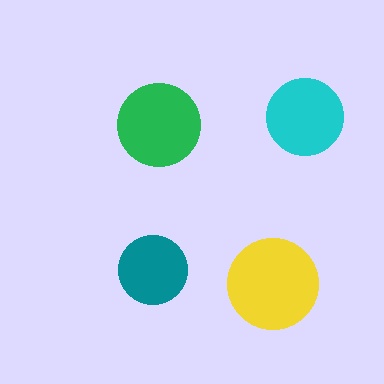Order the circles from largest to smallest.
the yellow one, the green one, the cyan one, the teal one.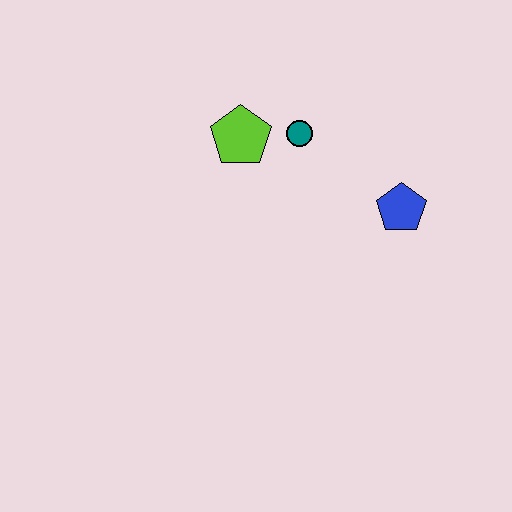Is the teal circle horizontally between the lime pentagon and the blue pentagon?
Yes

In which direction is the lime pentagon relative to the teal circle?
The lime pentagon is to the left of the teal circle.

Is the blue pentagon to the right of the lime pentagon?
Yes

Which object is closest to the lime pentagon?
The teal circle is closest to the lime pentagon.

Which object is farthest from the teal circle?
The blue pentagon is farthest from the teal circle.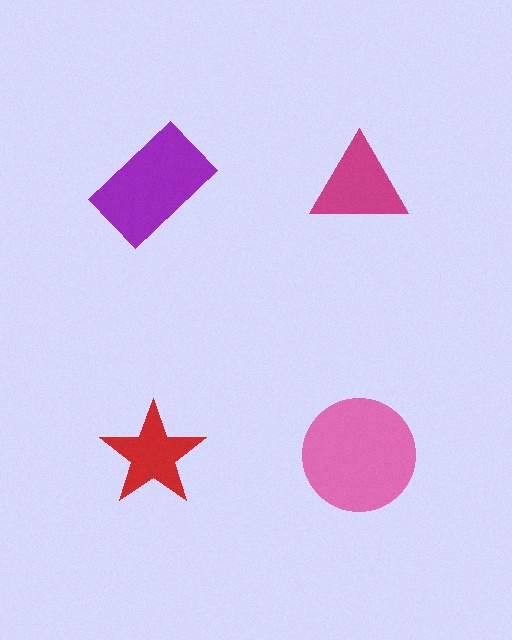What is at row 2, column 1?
A red star.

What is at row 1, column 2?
A magenta triangle.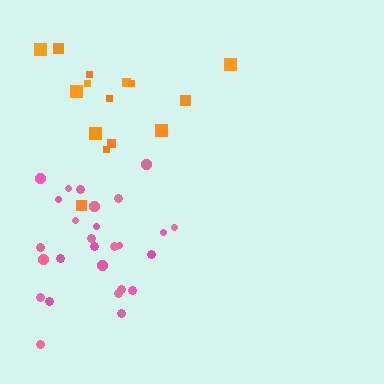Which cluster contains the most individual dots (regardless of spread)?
Pink (27).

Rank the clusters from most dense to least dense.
pink, orange.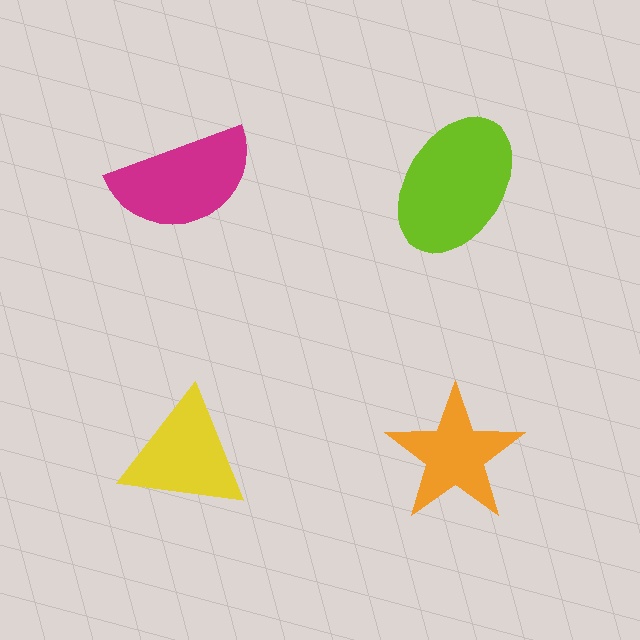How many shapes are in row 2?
2 shapes.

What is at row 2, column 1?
A yellow triangle.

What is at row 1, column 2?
A lime ellipse.